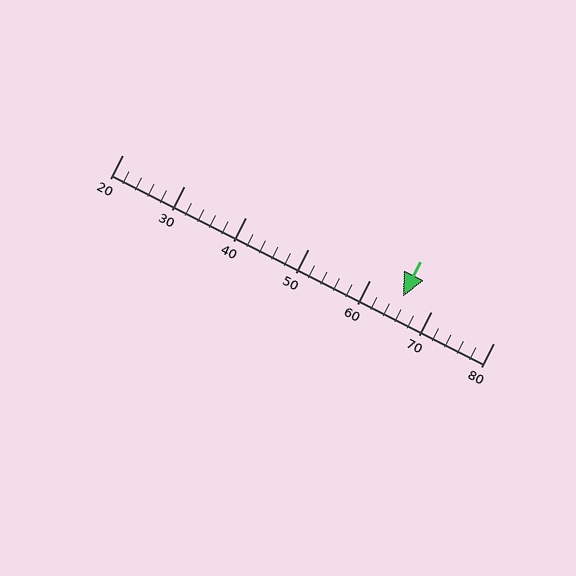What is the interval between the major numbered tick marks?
The major tick marks are spaced 10 units apart.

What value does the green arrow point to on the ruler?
The green arrow points to approximately 65.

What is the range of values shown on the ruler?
The ruler shows values from 20 to 80.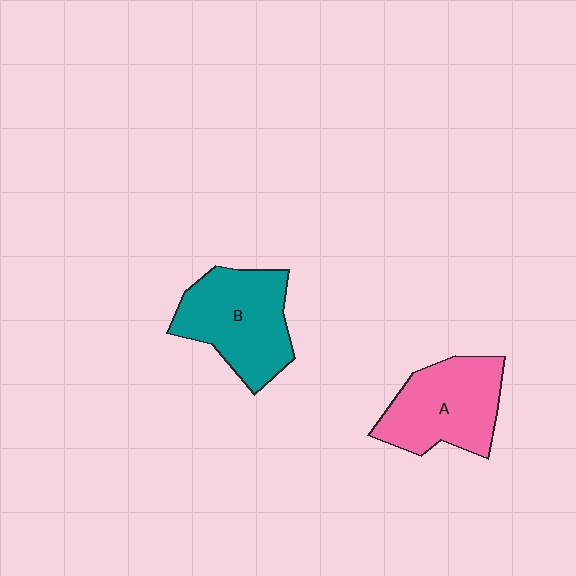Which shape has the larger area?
Shape B (teal).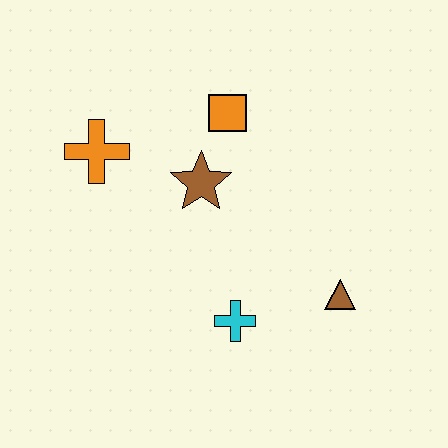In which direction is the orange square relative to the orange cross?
The orange square is to the right of the orange cross.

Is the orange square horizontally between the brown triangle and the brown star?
Yes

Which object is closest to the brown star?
The orange square is closest to the brown star.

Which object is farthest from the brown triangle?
The orange cross is farthest from the brown triangle.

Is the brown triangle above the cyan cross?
Yes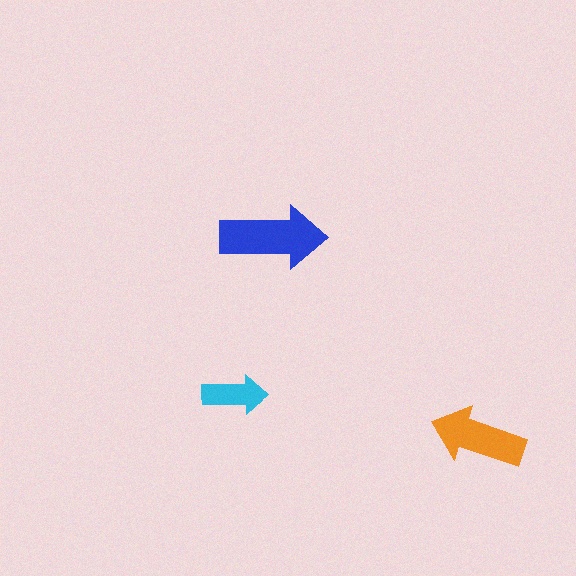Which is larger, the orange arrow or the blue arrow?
The blue one.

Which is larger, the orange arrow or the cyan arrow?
The orange one.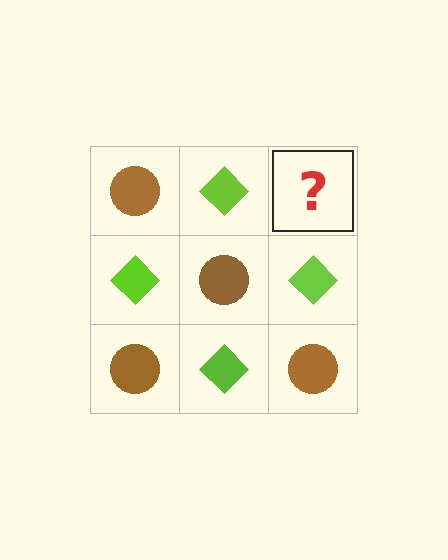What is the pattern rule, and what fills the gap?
The rule is that it alternates brown circle and lime diamond in a checkerboard pattern. The gap should be filled with a brown circle.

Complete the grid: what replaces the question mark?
The question mark should be replaced with a brown circle.